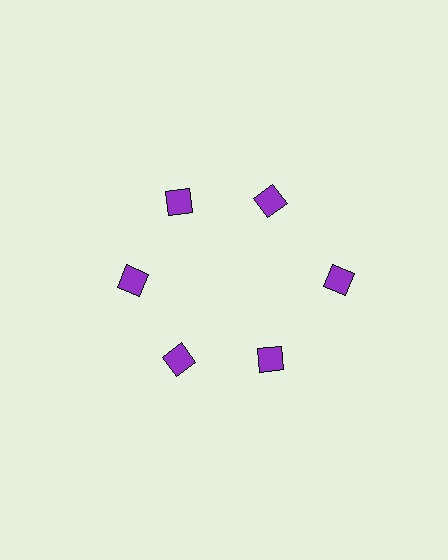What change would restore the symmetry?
The symmetry would be restored by moving it inward, back onto the ring so that all 6 diamonds sit at equal angles and equal distance from the center.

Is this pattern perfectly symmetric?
No. The 6 purple diamonds are arranged in a ring, but one element near the 3 o'clock position is pushed outward from the center, breaking the 6-fold rotational symmetry.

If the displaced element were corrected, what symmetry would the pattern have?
It would have 6-fold rotational symmetry — the pattern would map onto itself every 60 degrees.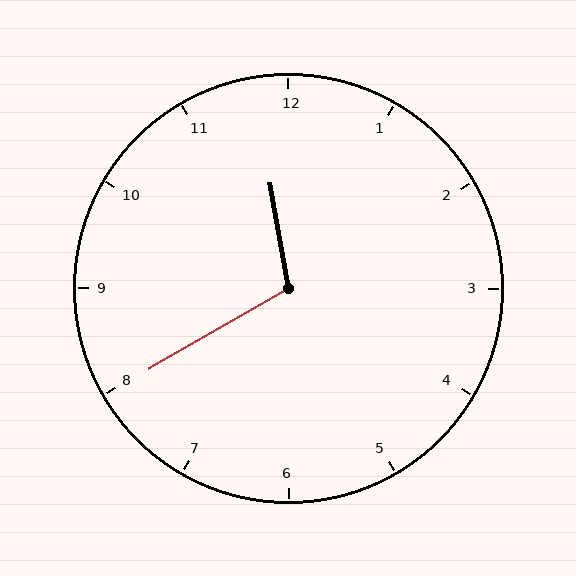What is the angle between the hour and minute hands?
Approximately 110 degrees.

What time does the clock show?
11:40.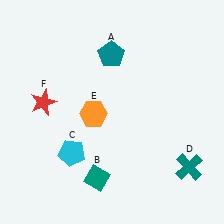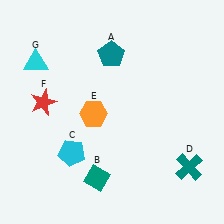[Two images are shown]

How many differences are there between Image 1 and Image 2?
There is 1 difference between the two images.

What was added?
A cyan triangle (G) was added in Image 2.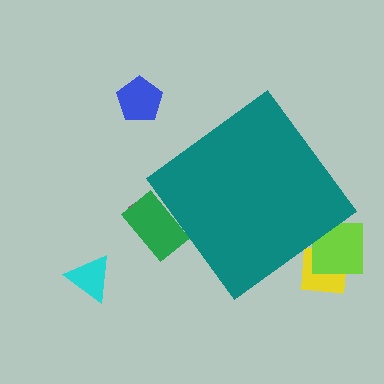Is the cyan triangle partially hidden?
No, the cyan triangle is fully visible.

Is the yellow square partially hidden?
Yes, the yellow square is partially hidden behind the teal diamond.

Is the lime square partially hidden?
Yes, the lime square is partially hidden behind the teal diamond.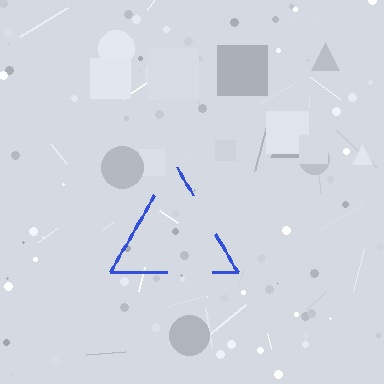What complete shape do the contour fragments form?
The contour fragments form a triangle.